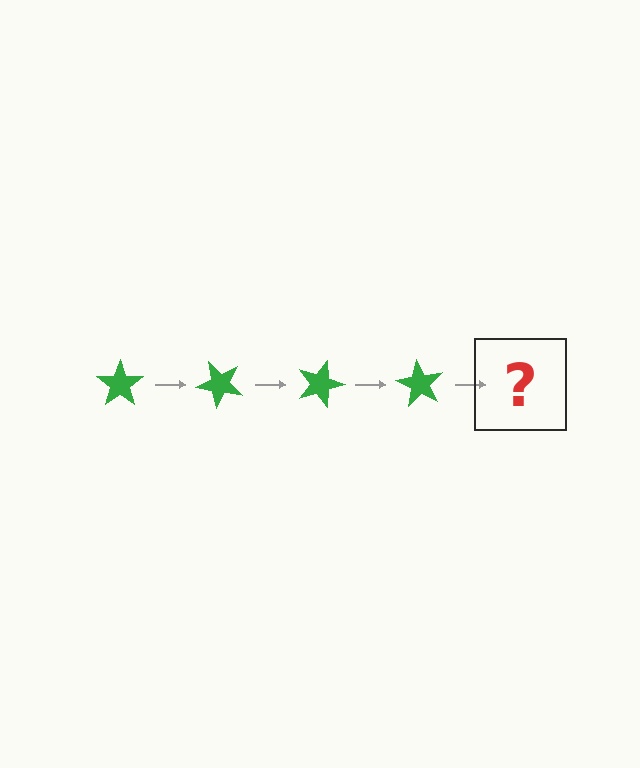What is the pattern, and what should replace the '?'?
The pattern is that the star rotates 45 degrees each step. The '?' should be a green star rotated 180 degrees.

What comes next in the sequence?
The next element should be a green star rotated 180 degrees.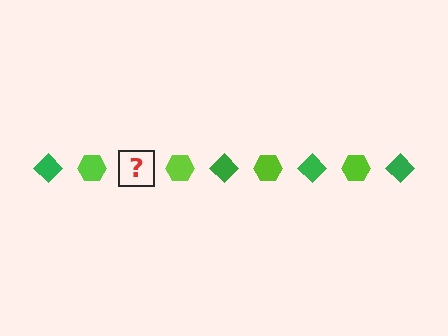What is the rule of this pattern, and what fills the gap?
The rule is that the pattern alternates between green diamond and lime hexagon. The gap should be filled with a green diamond.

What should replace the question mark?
The question mark should be replaced with a green diamond.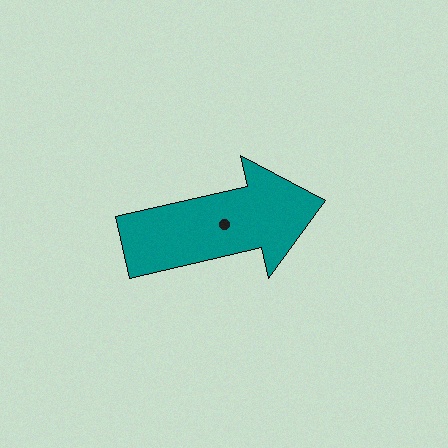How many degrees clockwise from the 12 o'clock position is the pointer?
Approximately 77 degrees.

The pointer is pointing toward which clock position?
Roughly 3 o'clock.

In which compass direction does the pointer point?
East.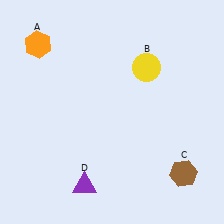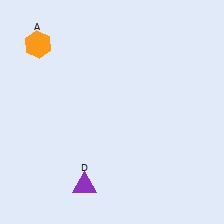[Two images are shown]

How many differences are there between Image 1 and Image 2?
There are 2 differences between the two images.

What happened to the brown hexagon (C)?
The brown hexagon (C) was removed in Image 2. It was in the bottom-right area of Image 1.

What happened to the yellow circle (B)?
The yellow circle (B) was removed in Image 2. It was in the top-right area of Image 1.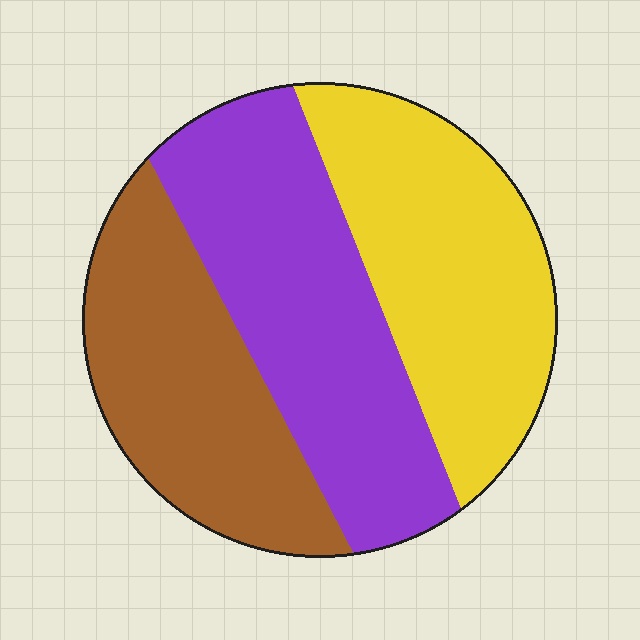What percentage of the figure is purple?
Purple covers around 35% of the figure.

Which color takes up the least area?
Brown, at roughly 30%.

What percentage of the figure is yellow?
Yellow takes up between a third and a half of the figure.